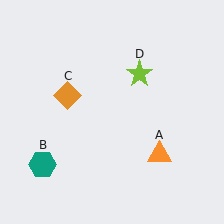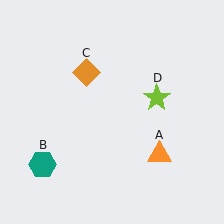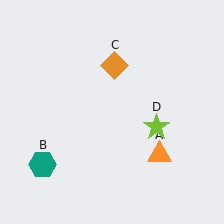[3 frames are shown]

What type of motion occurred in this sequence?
The orange diamond (object C), lime star (object D) rotated clockwise around the center of the scene.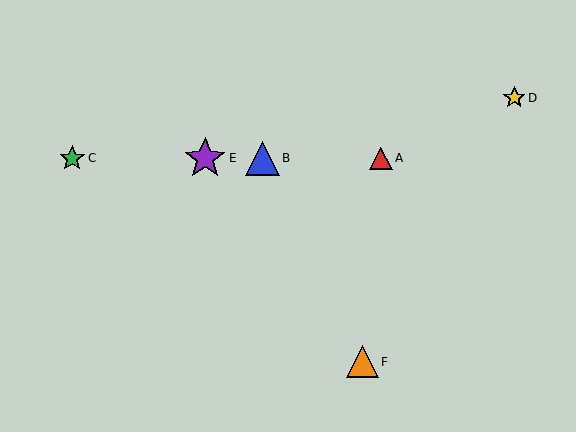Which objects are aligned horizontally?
Objects A, B, C, E are aligned horizontally.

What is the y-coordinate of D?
Object D is at y≈98.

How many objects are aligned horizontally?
4 objects (A, B, C, E) are aligned horizontally.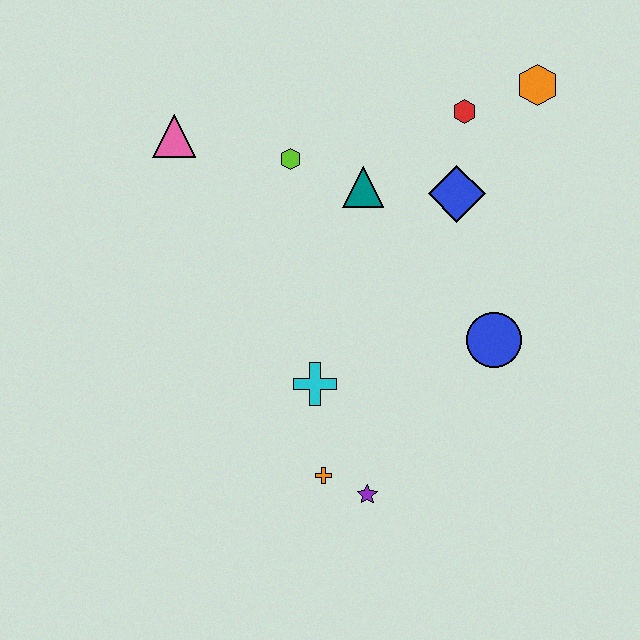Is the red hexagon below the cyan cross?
No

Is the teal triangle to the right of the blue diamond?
No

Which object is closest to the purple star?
The orange cross is closest to the purple star.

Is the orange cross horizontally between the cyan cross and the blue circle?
Yes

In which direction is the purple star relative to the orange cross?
The purple star is to the right of the orange cross.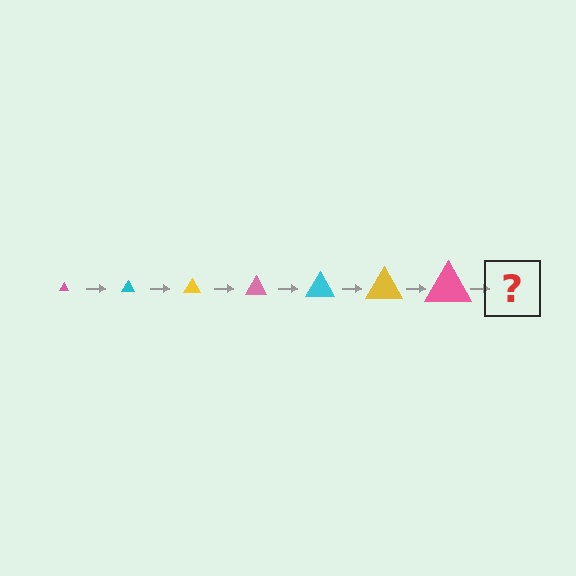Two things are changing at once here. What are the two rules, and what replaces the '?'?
The two rules are that the triangle grows larger each step and the color cycles through pink, cyan, and yellow. The '?' should be a cyan triangle, larger than the previous one.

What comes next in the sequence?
The next element should be a cyan triangle, larger than the previous one.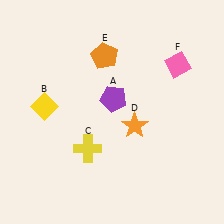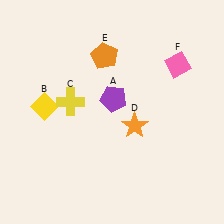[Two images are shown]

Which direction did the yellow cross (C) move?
The yellow cross (C) moved up.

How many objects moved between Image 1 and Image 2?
1 object moved between the two images.